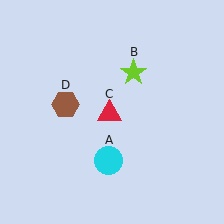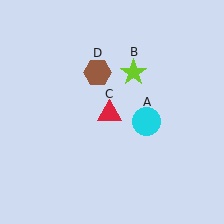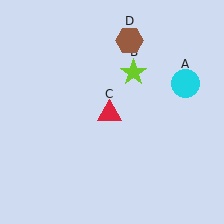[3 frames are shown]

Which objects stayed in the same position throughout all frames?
Lime star (object B) and red triangle (object C) remained stationary.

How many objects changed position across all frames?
2 objects changed position: cyan circle (object A), brown hexagon (object D).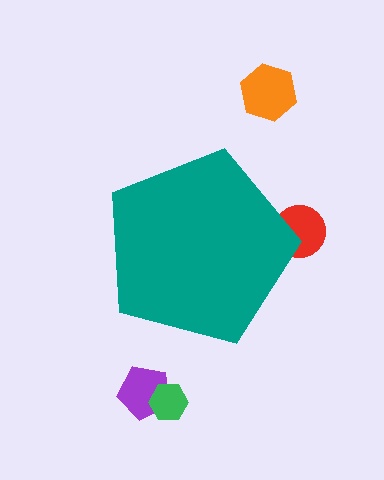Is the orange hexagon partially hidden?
No, the orange hexagon is fully visible.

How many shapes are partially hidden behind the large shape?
1 shape is partially hidden.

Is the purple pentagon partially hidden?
No, the purple pentagon is fully visible.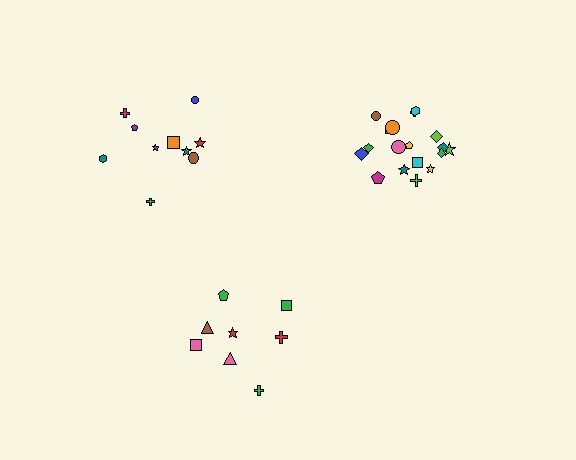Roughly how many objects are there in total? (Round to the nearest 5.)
Roughly 35 objects in total.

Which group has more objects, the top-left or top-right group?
The top-right group.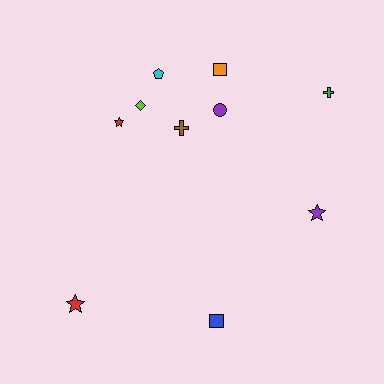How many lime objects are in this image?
There is 1 lime object.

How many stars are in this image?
There are 3 stars.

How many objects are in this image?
There are 10 objects.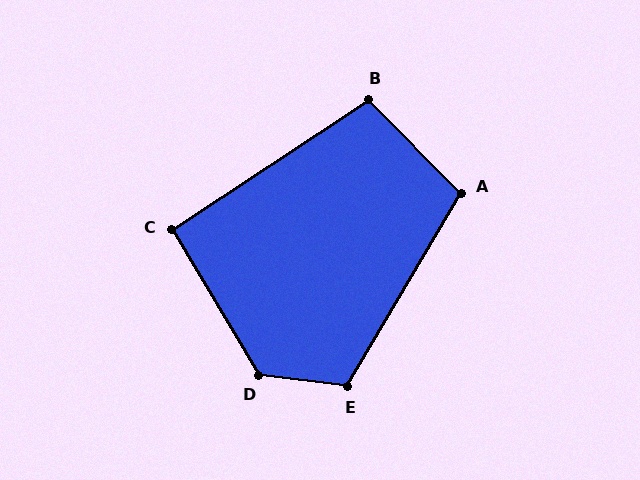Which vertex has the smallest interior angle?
C, at approximately 93 degrees.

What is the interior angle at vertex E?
Approximately 114 degrees (obtuse).